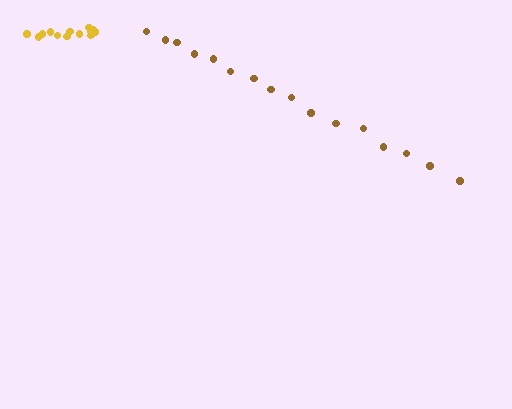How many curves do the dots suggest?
There are 2 distinct paths.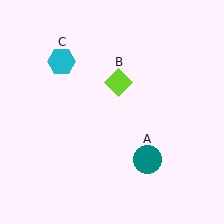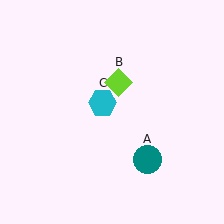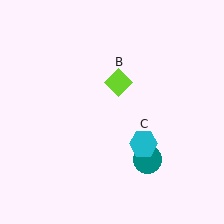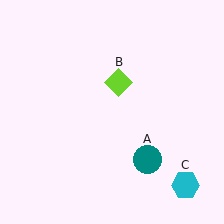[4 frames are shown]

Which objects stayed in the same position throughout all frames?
Teal circle (object A) and lime diamond (object B) remained stationary.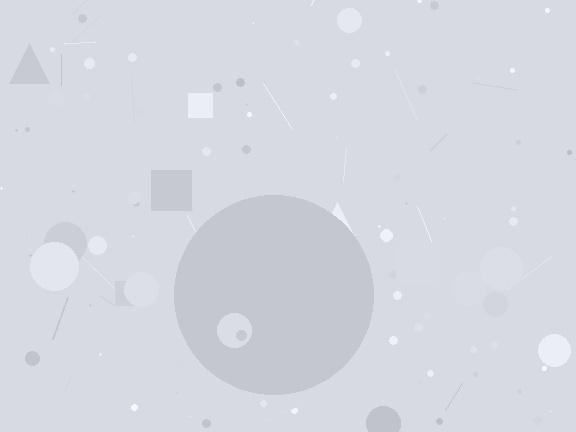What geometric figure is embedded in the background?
A circle is embedded in the background.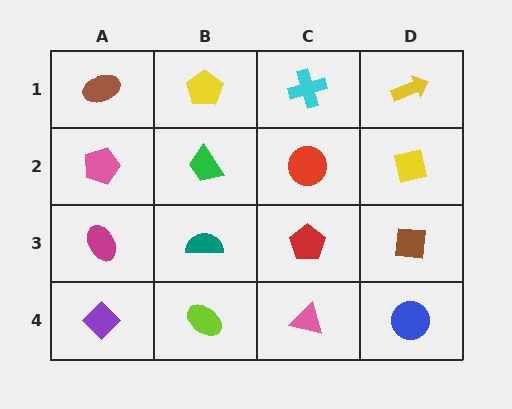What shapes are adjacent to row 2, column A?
A brown ellipse (row 1, column A), a magenta ellipse (row 3, column A), a green trapezoid (row 2, column B).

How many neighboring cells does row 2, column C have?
4.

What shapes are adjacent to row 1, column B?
A green trapezoid (row 2, column B), a brown ellipse (row 1, column A), a cyan cross (row 1, column C).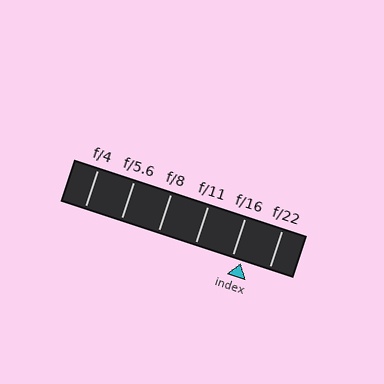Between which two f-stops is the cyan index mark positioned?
The index mark is between f/16 and f/22.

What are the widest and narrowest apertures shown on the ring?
The widest aperture shown is f/4 and the narrowest is f/22.